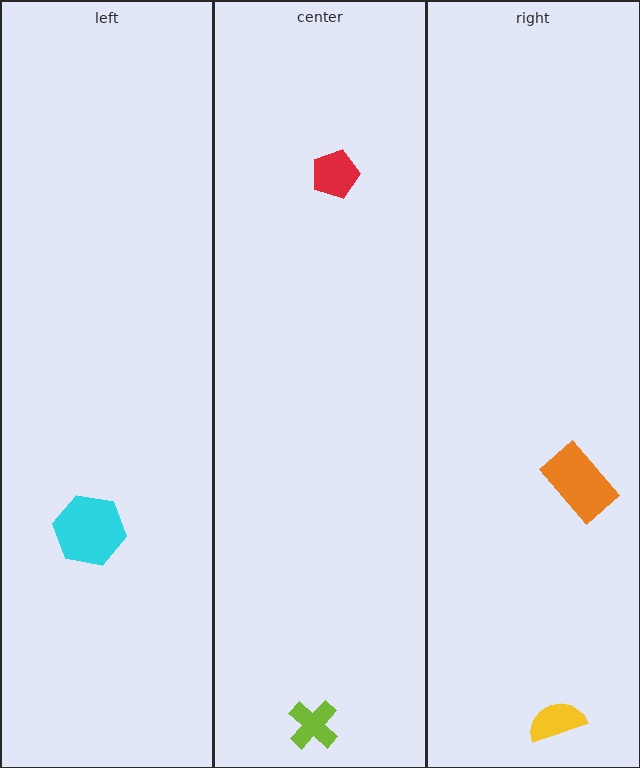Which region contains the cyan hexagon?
The left region.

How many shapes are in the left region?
1.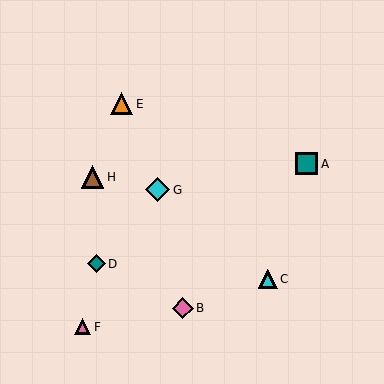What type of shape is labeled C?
Shape C is a cyan triangle.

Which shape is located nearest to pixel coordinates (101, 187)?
The brown triangle (labeled H) at (92, 177) is nearest to that location.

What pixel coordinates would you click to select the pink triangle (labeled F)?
Click at (83, 327) to select the pink triangle F.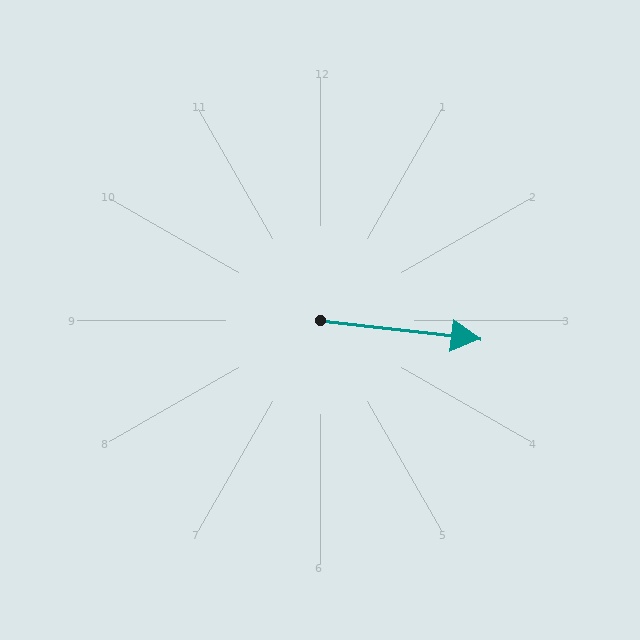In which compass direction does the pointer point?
East.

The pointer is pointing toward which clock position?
Roughly 3 o'clock.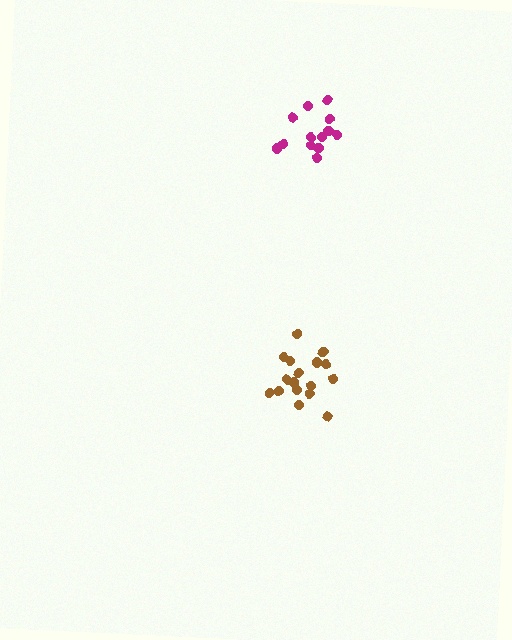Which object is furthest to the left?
The brown cluster is leftmost.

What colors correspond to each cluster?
The clusters are colored: brown, magenta.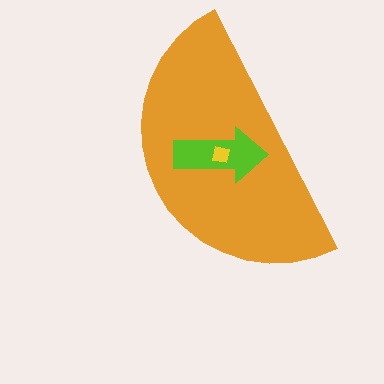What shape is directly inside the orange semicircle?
The lime arrow.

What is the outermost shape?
The orange semicircle.